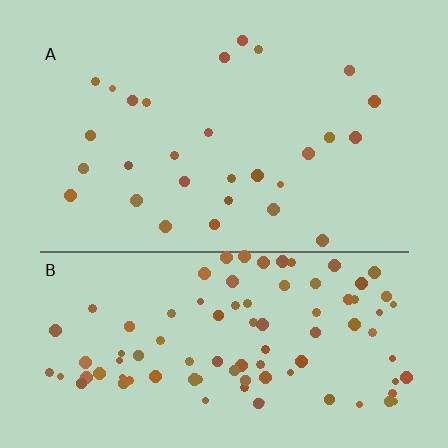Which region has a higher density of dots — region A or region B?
B (the bottom).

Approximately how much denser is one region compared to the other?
Approximately 3.4× — region B over region A.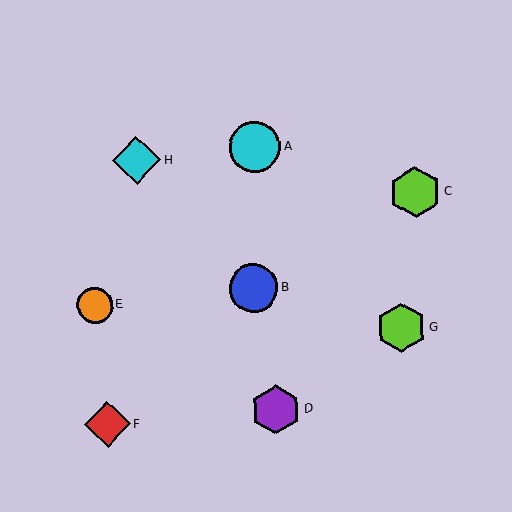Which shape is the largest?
The cyan circle (labeled A) is the largest.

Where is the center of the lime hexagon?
The center of the lime hexagon is at (415, 192).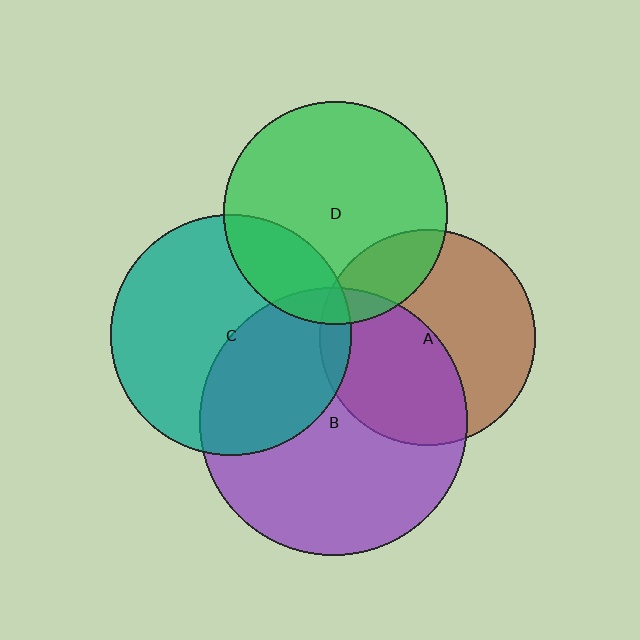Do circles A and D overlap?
Yes.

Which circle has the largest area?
Circle B (purple).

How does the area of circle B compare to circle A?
Approximately 1.5 times.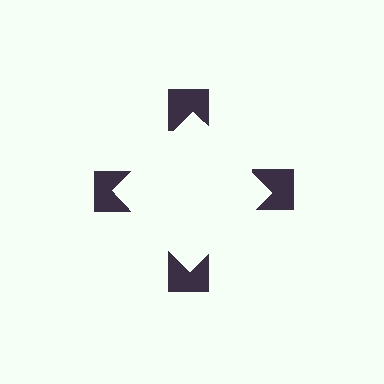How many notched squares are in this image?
There are 4 — one at each vertex of the illusory square.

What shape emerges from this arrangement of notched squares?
An illusory square — its edges are inferred from the aligned wedge cuts in the notched squares, not physically drawn.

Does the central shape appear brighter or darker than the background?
It typically appears slightly brighter than the background, even though no actual brightness change is drawn.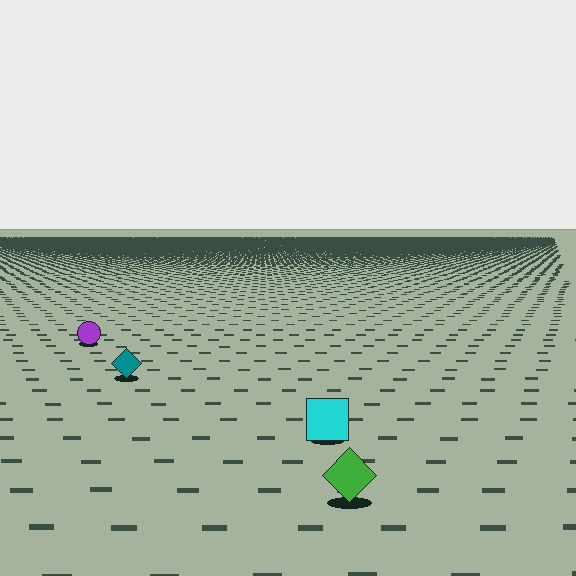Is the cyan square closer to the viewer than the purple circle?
Yes. The cyan square is closer — you can tell from the texture gradient: the ground texture is coarser near it.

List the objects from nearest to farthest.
From nearest to farthest: the green diamond, the cyan square, the teal diamond, the purple circle.